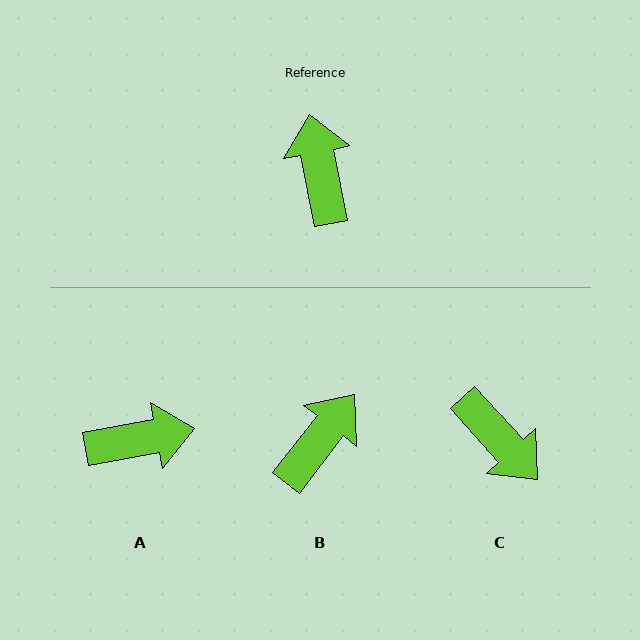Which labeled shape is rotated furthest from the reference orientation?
C, about 149 degrees away.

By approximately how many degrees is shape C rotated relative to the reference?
Approximately 149 degrees clockwise.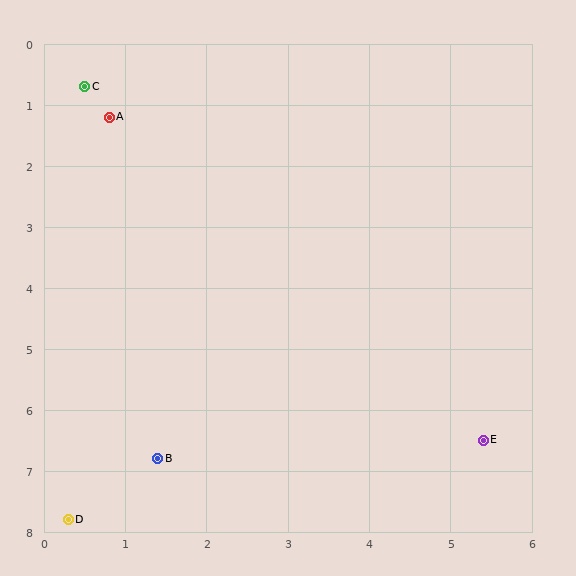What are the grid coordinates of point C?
Point C is at approximately (0.5, 0.7).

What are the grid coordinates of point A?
Point A is at approximately (0.8, 1.2).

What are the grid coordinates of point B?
Point B is at approximately (1.4, 6.8).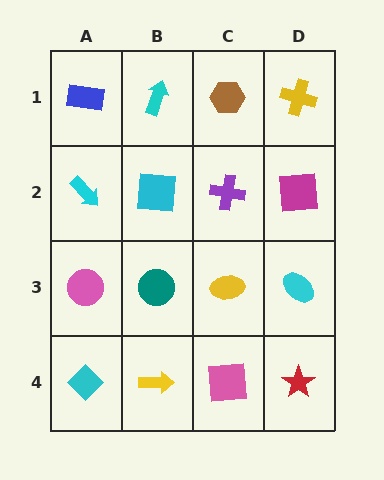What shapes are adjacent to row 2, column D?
A yellow cross (row 1, column D), a cyan ellipse (row 3, column D), a purple cross (row 2, column C).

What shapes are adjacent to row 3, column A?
A cyan arrow (row 2, column A), a cyan diamond (row 4, column A), a teal circle (row 3, column B).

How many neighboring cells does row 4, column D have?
2.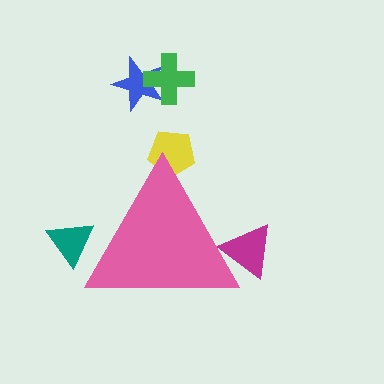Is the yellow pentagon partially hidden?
Yes, the yellow pentagon is partially hidden behind the pink triangle.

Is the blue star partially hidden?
No, the blue star is fully visible.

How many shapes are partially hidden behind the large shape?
3 shapes are partially hidden.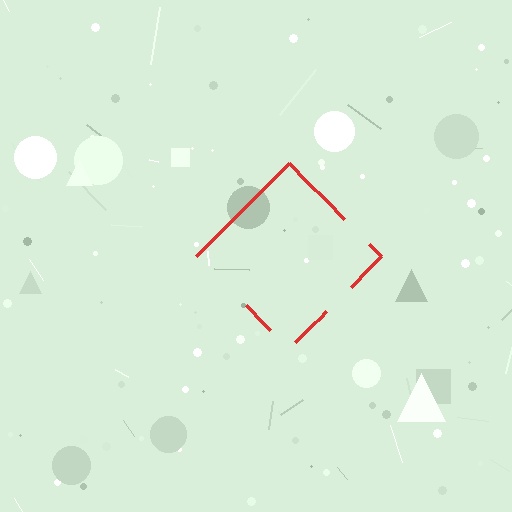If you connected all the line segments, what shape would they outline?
They would outline a diamond.